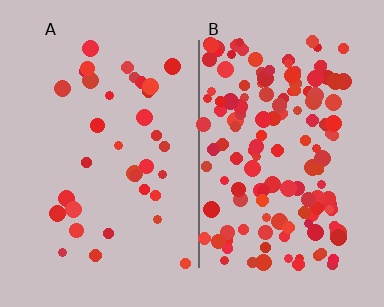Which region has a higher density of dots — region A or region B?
B (the right).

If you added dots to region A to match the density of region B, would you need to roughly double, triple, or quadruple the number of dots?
Approximately quadruple.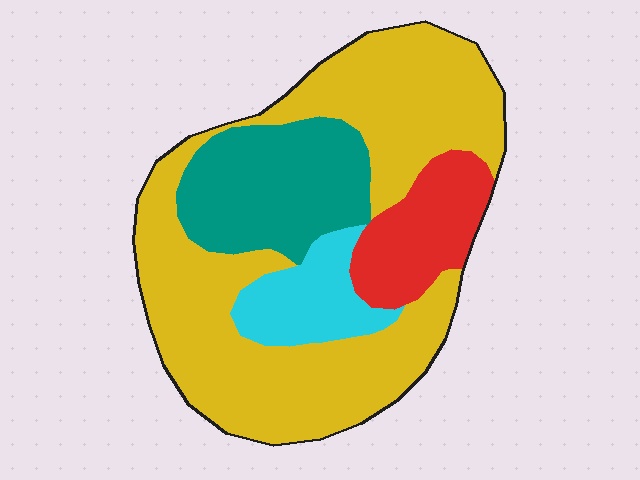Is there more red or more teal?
Teal.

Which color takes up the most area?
Yellow, at roughly 60%.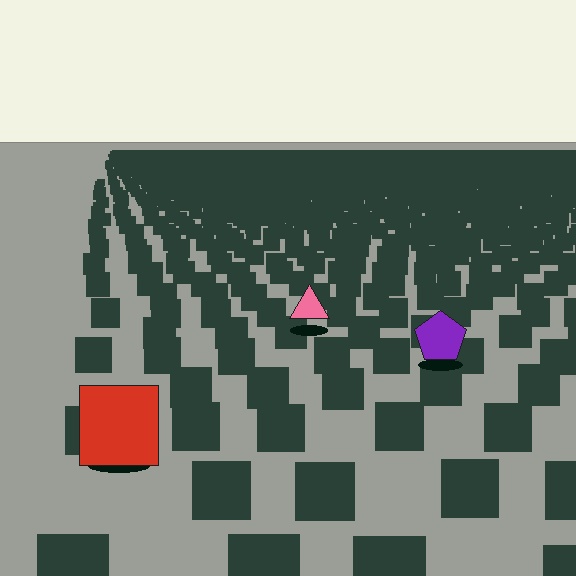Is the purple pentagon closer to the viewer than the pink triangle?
Yes. The purple pentagon is closer — you can tell from the texture gradient: the ground texture is coarser near it.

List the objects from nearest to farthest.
From nearest to farthest: the red square, the purple pentagon, the pink triangle.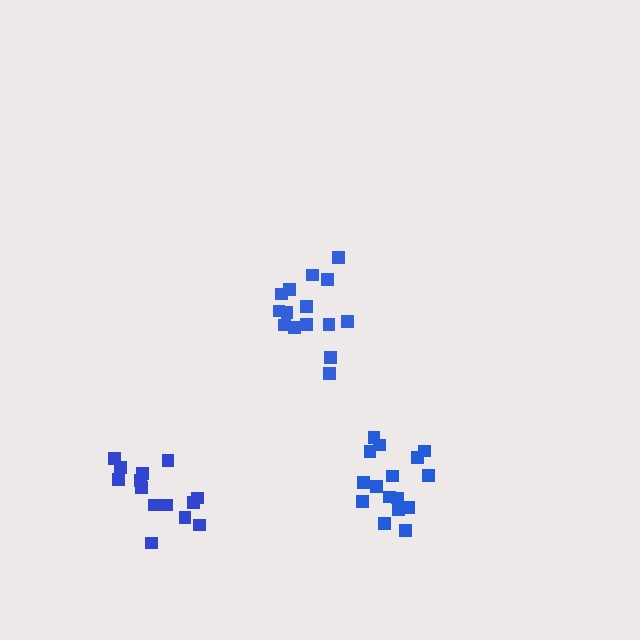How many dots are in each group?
Group 1: 16 dots, Group 2: 14 dots, Group 3: 15 dots (45 total).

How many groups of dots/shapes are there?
There are 3 groups.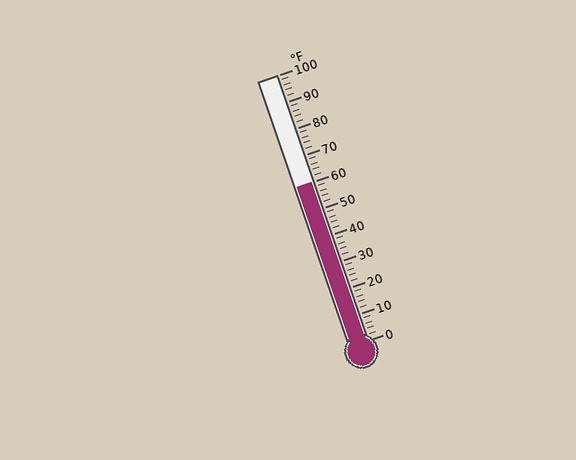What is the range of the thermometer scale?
The thermometer scale ranges from 0°F to 100°F.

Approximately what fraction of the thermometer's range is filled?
The thermometer is filled to approximately 60% of its range.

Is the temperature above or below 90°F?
The temperature is below 90°F.